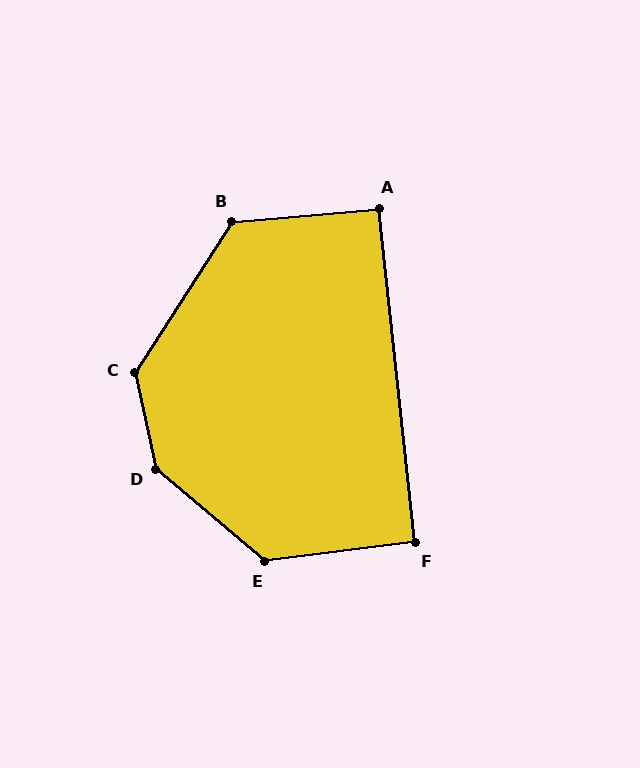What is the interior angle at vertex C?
Approximately 136 degrees (obtuse).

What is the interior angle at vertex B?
Approximately 127 degrees (obtuse).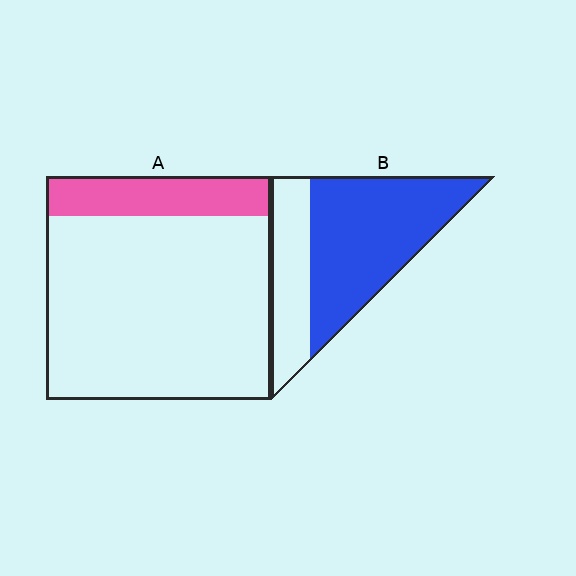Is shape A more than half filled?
No.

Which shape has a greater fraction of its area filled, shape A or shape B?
Shape B.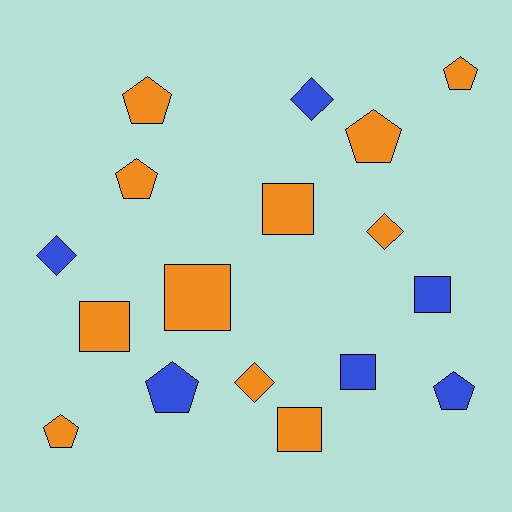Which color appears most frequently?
Orange, with 11 objects.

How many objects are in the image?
There are 17 objects.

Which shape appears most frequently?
Pentagon, with 7 objects.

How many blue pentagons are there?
There are 2 blue pentagons.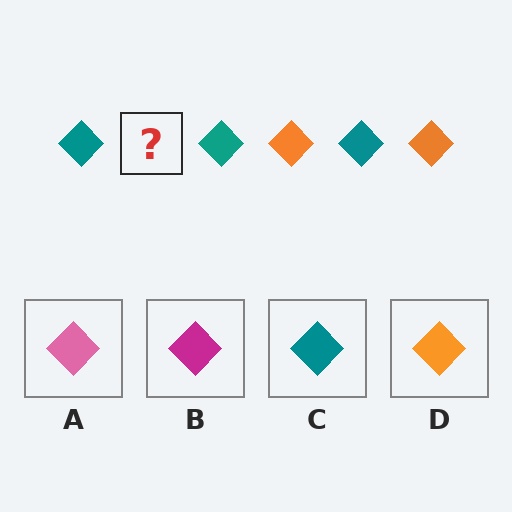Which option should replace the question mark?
Option D.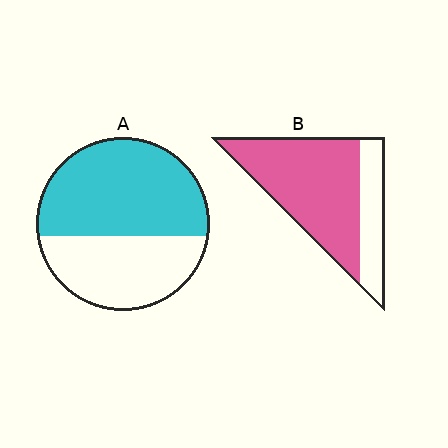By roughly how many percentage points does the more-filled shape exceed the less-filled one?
By roughly 15 percentage points (B over A).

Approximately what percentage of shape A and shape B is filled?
A is approximately 60% and B is approximately 75%.